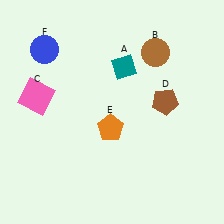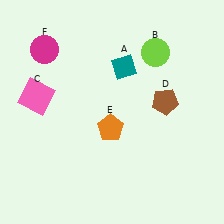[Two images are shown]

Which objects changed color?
B changed from brown to lime. F changed from blue to magenta.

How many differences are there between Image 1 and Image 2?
There are 2 differences between the two images.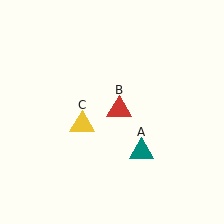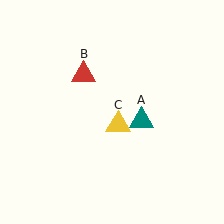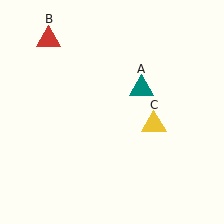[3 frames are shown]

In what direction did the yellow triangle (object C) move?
The yellow triangle (object C) moved right.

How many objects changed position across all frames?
3 objects changed position: teal triangle (object A), red triangle (object B), yellow triangle (object C).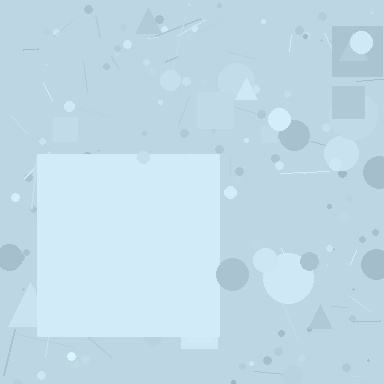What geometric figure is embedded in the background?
A square is embedded in the background.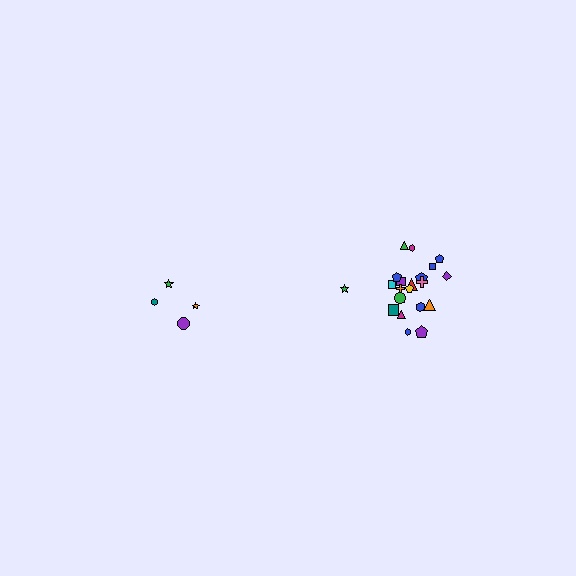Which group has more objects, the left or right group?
The right group.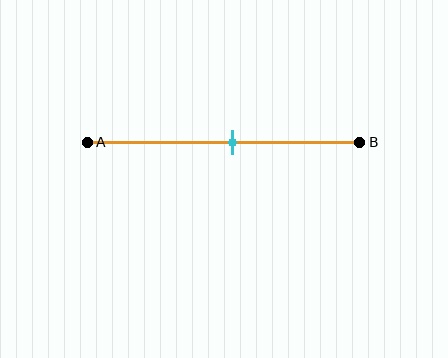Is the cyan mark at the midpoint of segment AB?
No, the mark is at about 55% from A, not at the 50% midpoint.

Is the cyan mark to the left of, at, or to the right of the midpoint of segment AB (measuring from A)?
The cyan mark is to the right of the midpoint of segment AB.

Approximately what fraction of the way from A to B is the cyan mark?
The cyan mark is approximately 55% of the way from A to B.